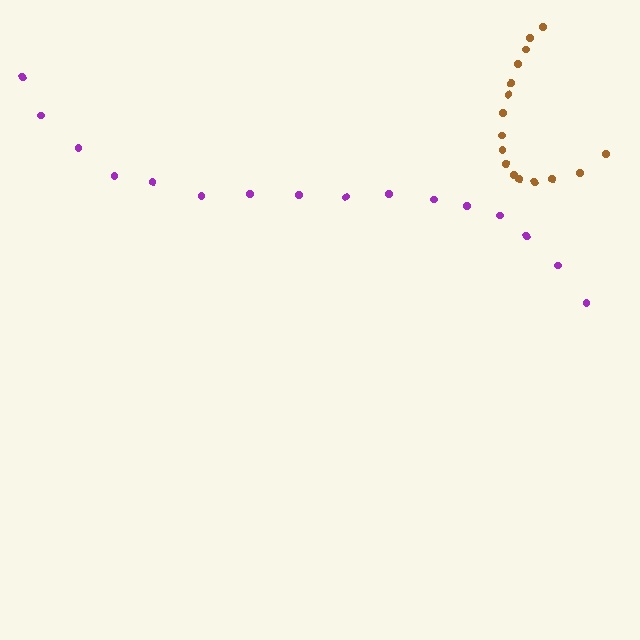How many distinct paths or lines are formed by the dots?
There are 2 distinct paths.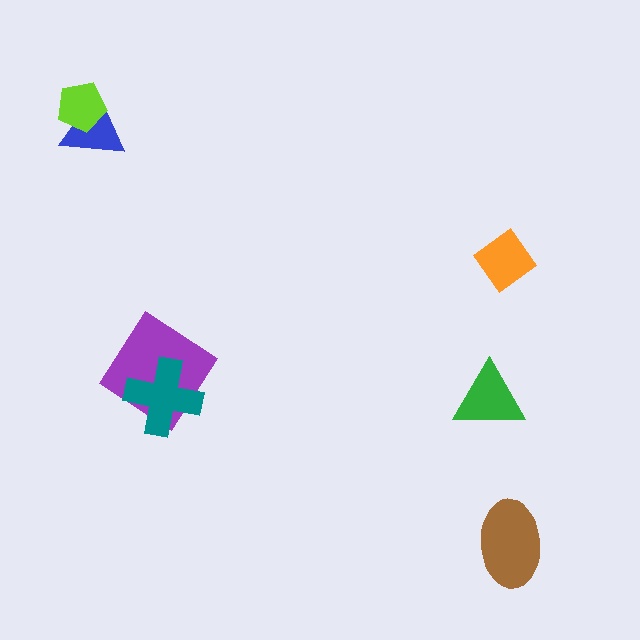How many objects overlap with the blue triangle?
1 object overlaps with the blue triangle.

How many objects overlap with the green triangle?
0 objects overlap with the green triangle.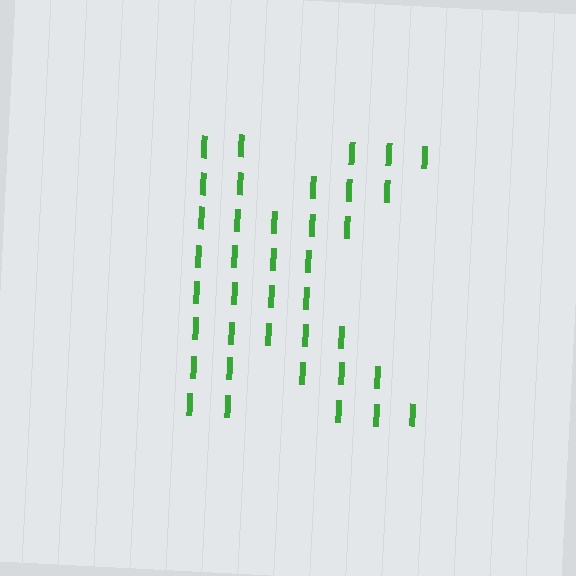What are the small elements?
The small elements are letter I's.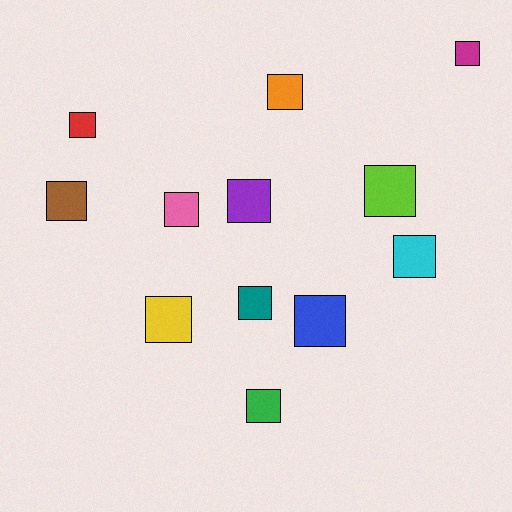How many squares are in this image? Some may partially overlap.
There are 12 squares.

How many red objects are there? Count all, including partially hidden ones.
There is 1 red object.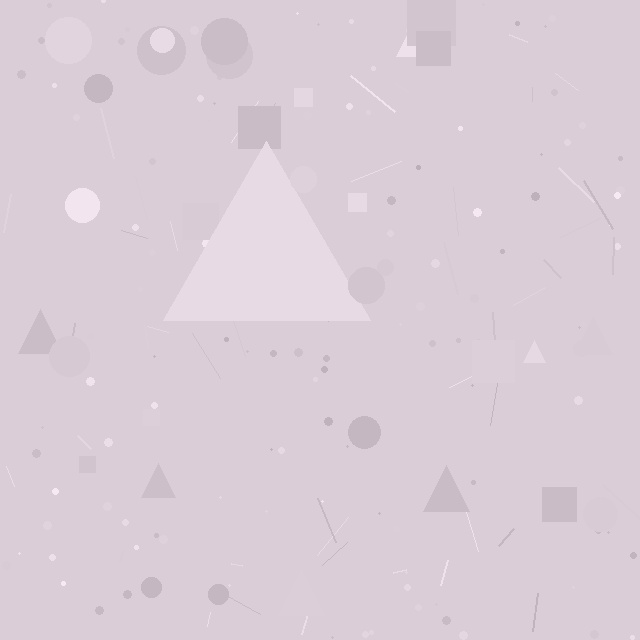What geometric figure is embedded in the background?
A triangle is embedded in the background.